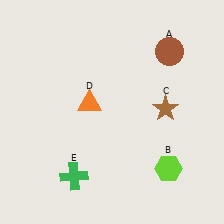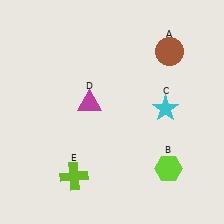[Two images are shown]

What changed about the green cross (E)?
In Image 1, E is green. In Image 2, it changed to lime.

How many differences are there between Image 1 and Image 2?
There are 3 differences between the two images.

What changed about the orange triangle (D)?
In Image 1, D is orange. In Image 2, it changed to magenta.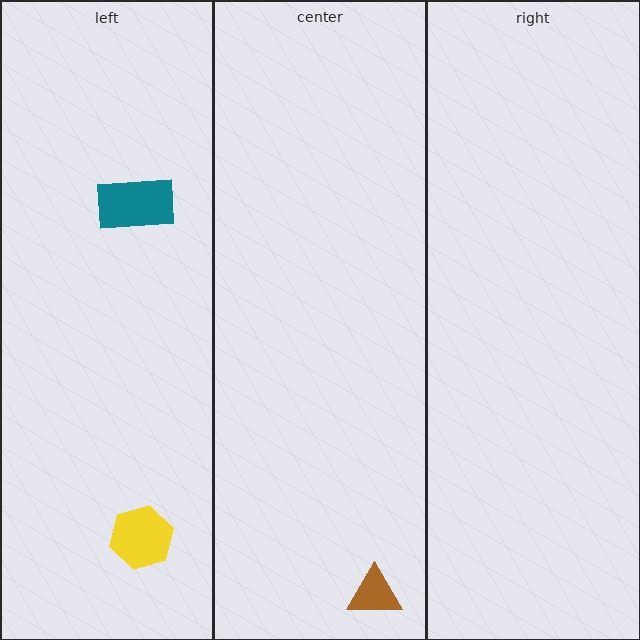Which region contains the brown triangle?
The center region.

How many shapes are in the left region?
2.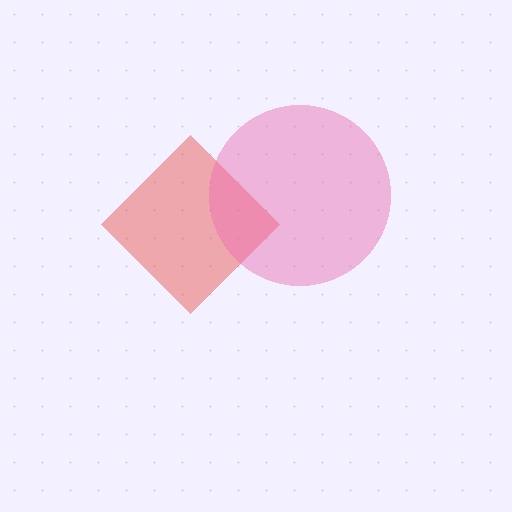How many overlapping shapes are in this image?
There are 2 overlapping shapes in the image.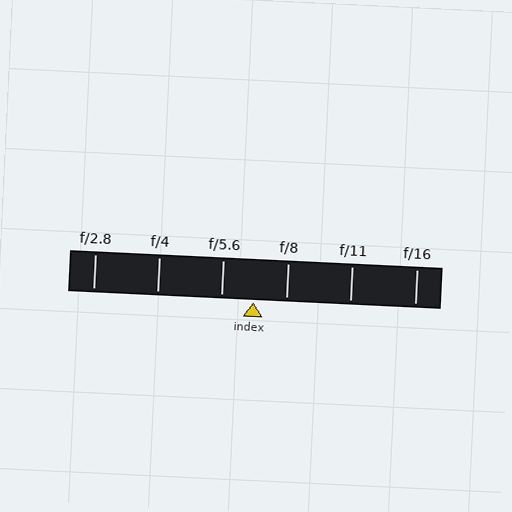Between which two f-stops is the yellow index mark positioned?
The index mark is between f/5.6 and f/8.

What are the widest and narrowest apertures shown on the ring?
The widest aperture shown is f/2.8 and the narrowest is f/16.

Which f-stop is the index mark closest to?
The index mark is closest to f/5.6.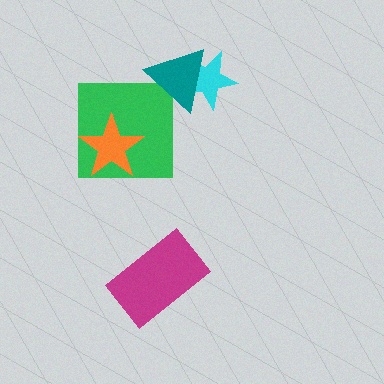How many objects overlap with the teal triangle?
2 objects overlap with the teal triangle.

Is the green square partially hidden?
Yes, it is partially covered by another shape.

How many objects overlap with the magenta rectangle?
0 objects overlap with the magenta rectangle.